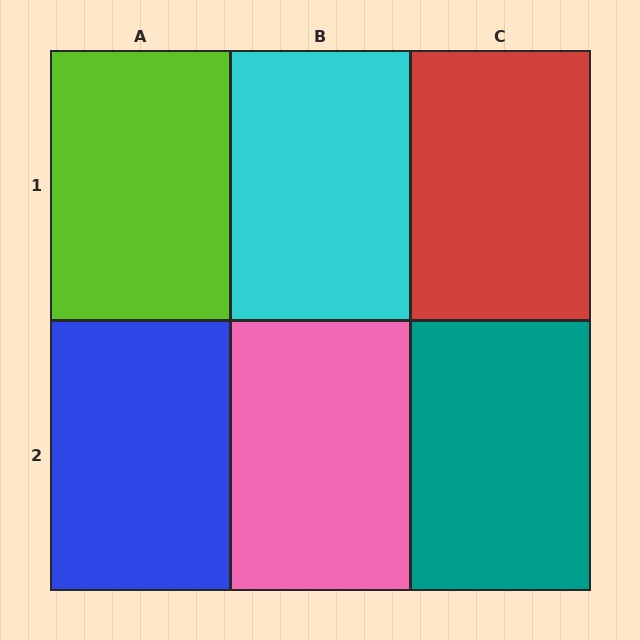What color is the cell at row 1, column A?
Lime.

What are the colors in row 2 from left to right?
Blue, pink, teal.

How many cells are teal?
1 cell is teal.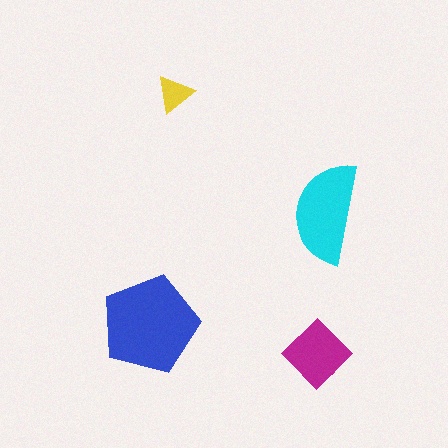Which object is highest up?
The yellow triangle is topmost.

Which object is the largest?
The blue pentagon.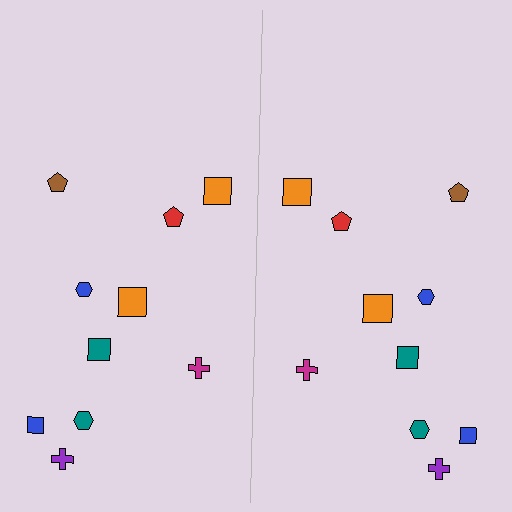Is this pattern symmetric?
Yes, this pattern has bilateral (reflection) symmetry.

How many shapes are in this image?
There are 20 shapes in this image.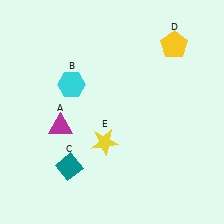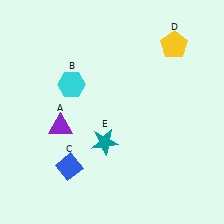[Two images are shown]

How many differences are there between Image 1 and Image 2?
There are 3 differences between the two images.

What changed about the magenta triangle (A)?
In Image 1, A is magenta. In Image 2, it changed to purple.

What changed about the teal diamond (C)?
In Image 1, C is teal. In Image 2, it changed to blue.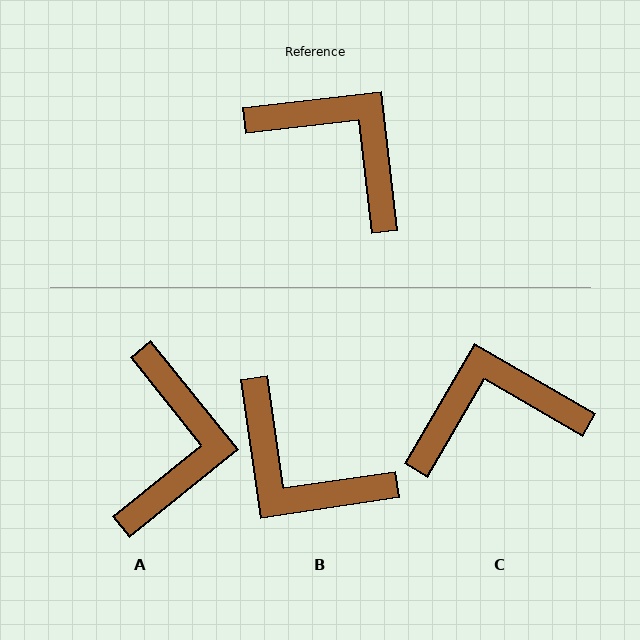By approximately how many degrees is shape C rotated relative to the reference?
Approximately 53 degrees counter-clockwise.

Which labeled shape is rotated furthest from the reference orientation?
B, about 178 degrees away.